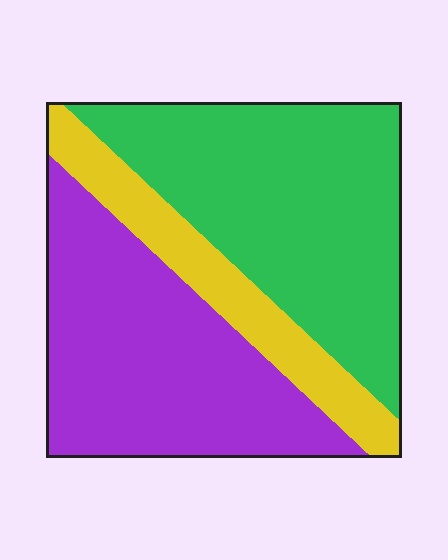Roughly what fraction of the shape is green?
Green covers 43% of the shape.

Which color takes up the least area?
Yellow, at roughly 15%.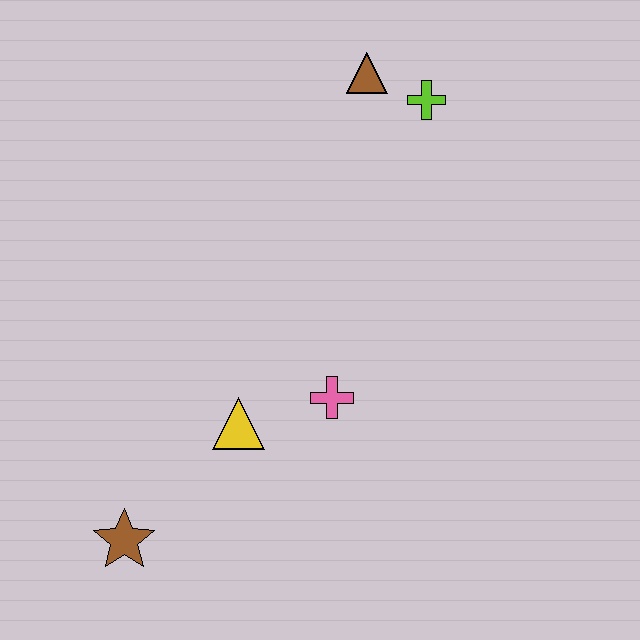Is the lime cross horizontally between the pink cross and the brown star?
No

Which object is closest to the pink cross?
The yellow triangle is closest to the pink cross.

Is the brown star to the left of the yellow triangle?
Yes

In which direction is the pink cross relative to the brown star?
The pink cross is to the right of the brown star.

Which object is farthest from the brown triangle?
The brown star is farthest from the brown triangle.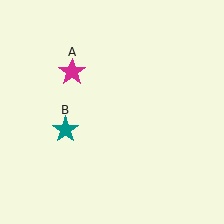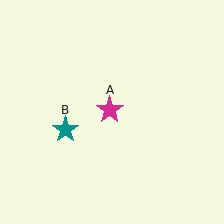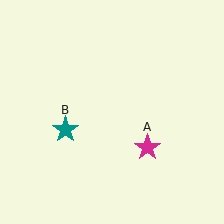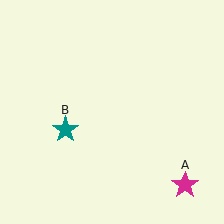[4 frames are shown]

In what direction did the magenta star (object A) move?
The magenta star (object A) moved down and to the right.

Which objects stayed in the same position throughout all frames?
Teal star (object B) remained stationary.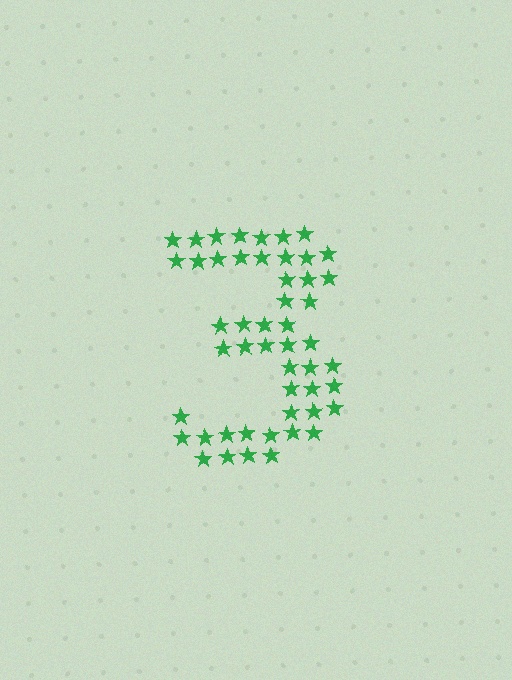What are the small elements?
The small elements are stars.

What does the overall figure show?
The overall figure shows the digit 3.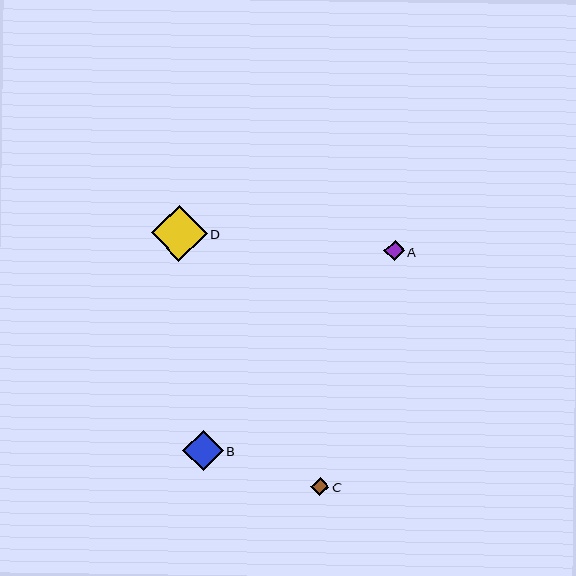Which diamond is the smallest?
Diamond C is the smallest with a size of approximately 18 pixels.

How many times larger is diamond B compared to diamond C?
Diamond B is approximately 2.2 times the size of diamond C.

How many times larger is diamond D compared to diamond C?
Diamond D is approximately 3.1 times the size of diamond C.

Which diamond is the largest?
Diamond D is the largest with a size of approximately 56 pixels.